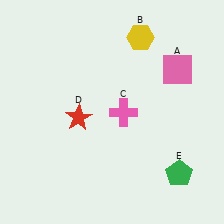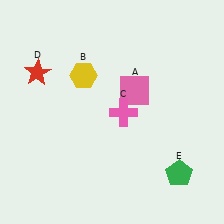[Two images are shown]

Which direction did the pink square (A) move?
The pink square (A) moved left.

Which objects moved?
The objects that moved are: the pink square (A), the yellow hexagon (B), the red star (D).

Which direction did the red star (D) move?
The red star (D) moved up.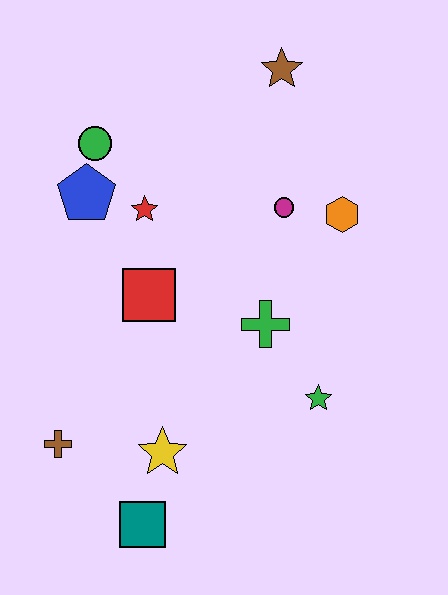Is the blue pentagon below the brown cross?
No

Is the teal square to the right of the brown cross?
Yes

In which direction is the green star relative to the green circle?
The green star is below the green circle.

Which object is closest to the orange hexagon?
The magenta circle is closest to the orange hexagon.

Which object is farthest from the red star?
The teal square is farthest from the red star.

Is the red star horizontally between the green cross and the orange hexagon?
No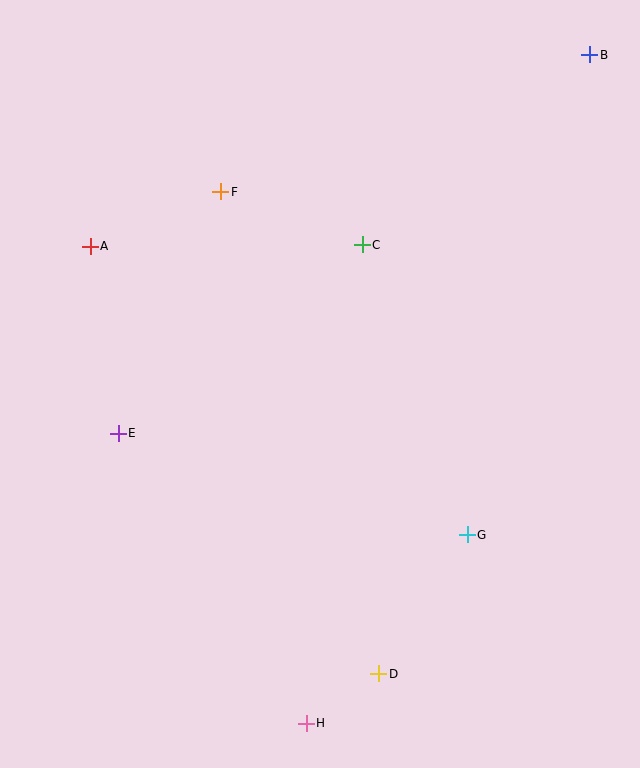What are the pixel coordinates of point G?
Point G is at (467, 535).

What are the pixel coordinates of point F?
Point F is at (221, 192).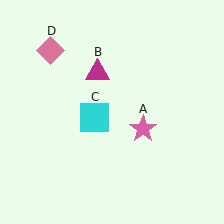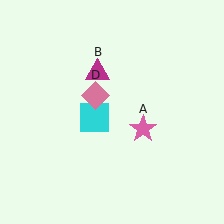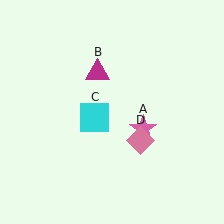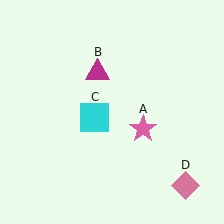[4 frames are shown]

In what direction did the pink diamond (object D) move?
The pink diamond (object D) moved down and to the right.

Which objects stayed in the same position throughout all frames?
Pink star (object A) and magenta triangle (object B) and cyan square (object C) remained stationary.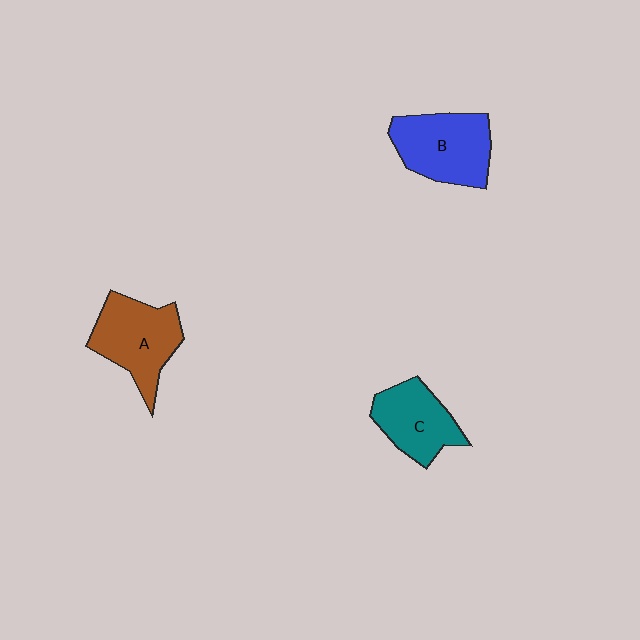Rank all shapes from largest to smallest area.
From largest to smallest: B (blue), A (brown), C (teal).